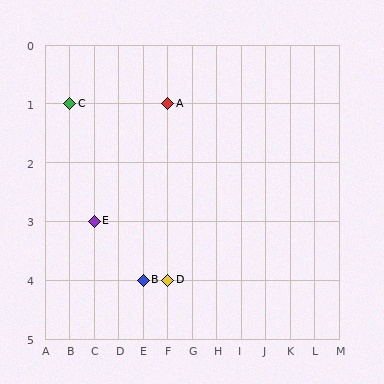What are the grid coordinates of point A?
Point A is at grid coordinates (F, 1).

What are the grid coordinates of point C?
Point C is at grid coordinates (B, 1).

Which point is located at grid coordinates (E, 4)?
Point B is at (E, 4).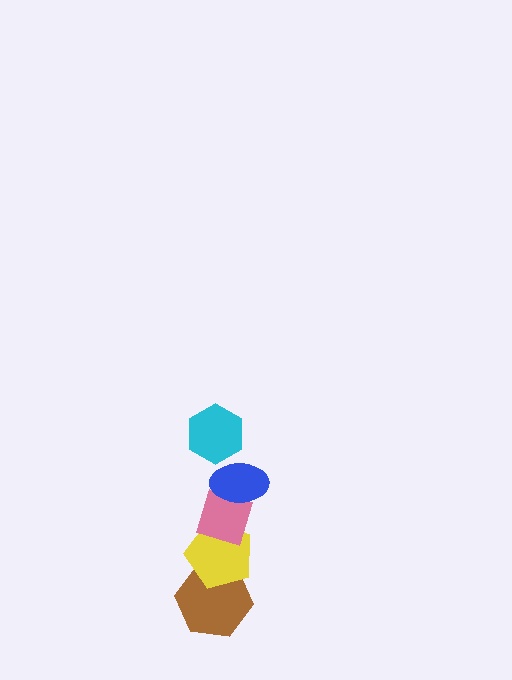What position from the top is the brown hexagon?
The brown hexagon is 5th from the top.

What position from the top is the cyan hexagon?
The cyan hexagon is 1st from the top.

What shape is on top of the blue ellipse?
The cyan hexagon is on top of the blue ellipse.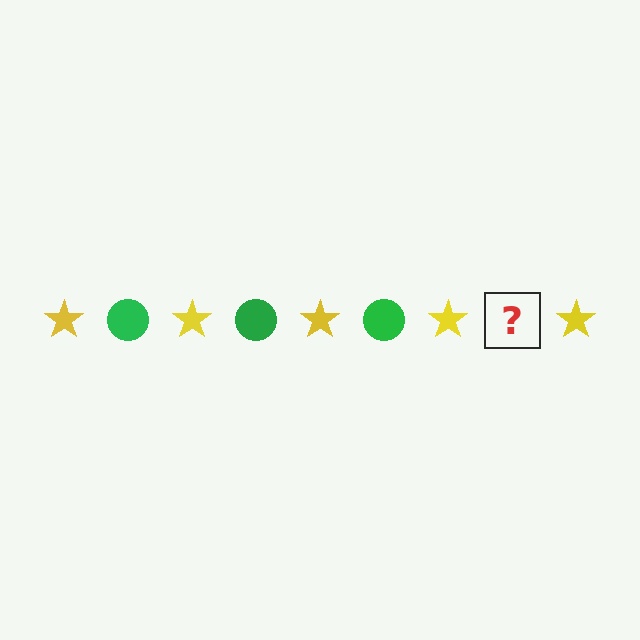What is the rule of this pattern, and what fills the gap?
The rule is that the pattern alternates between yellow star and green circle. The gap should be filled with a green circle.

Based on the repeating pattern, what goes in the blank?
The blank should be a green circle.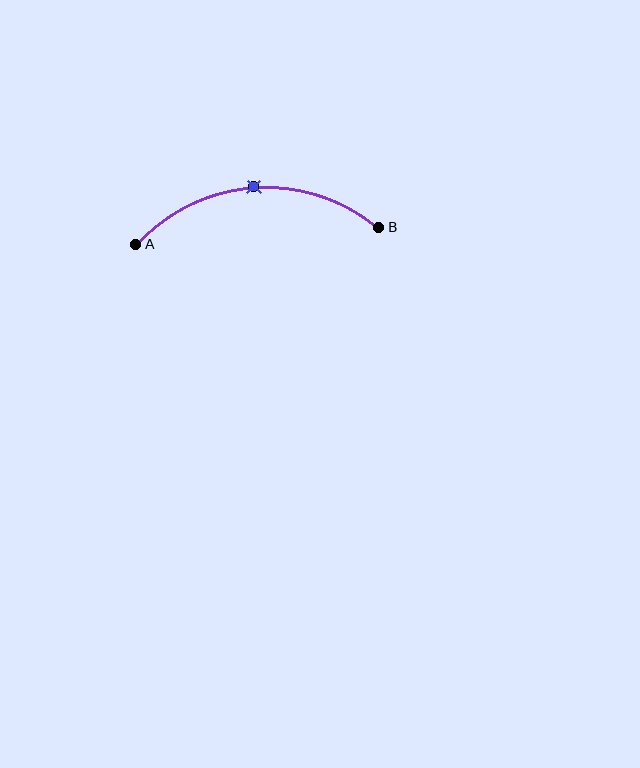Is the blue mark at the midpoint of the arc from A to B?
Yes. The blue mark lies on the arc at equal arc-length from both A and B — it is the arc midpoint.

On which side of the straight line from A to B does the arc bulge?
The arc bulges above the straight line connecting A and B.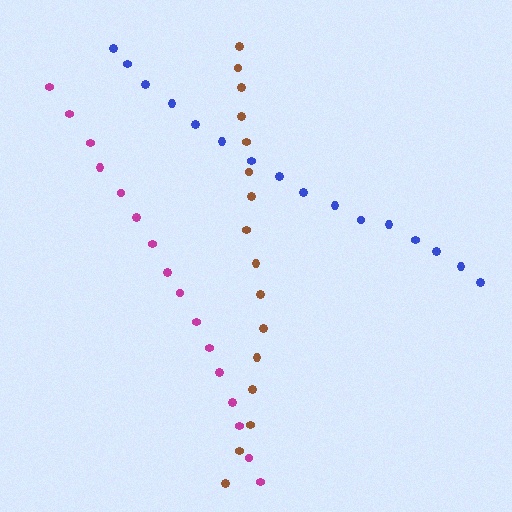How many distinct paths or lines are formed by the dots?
There are 3 distinct paths.